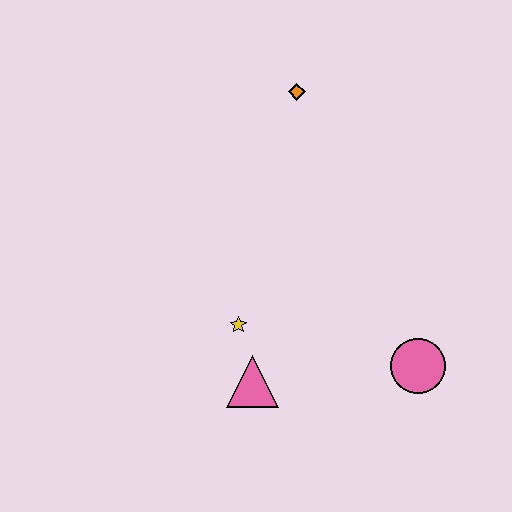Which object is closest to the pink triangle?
The yellow star is closest to the pink triangle.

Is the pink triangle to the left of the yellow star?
No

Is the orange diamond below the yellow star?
No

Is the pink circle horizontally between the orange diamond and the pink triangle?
No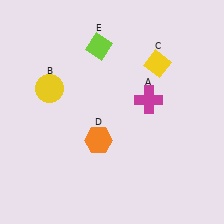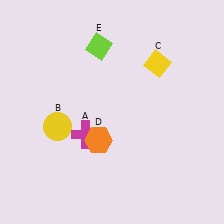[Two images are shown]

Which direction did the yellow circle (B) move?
The yellow circle (B) moved down.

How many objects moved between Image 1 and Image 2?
2 objects moved between the two images.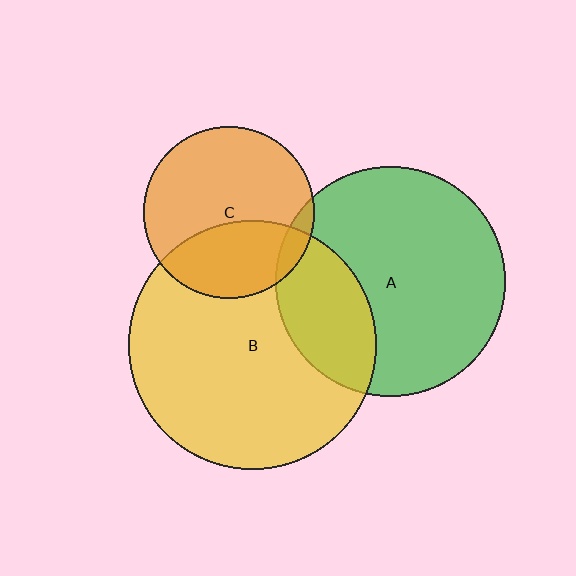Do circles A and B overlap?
Yes.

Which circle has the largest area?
Circle B (yellow).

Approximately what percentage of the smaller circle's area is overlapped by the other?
Approximately 25%.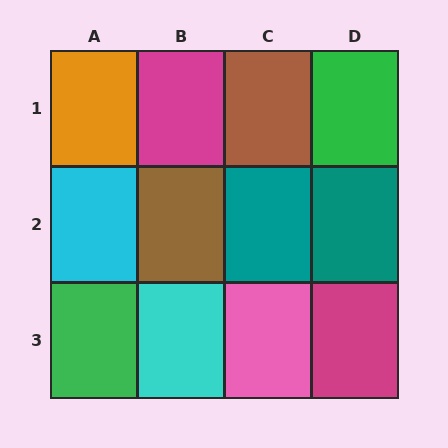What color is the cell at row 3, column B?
Cyan.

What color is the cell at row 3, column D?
Magenta.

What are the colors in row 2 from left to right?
Cyan, brown, teal, teal.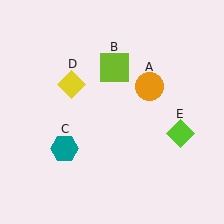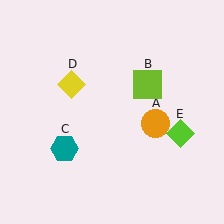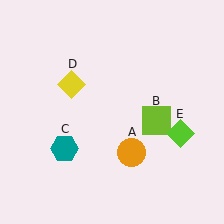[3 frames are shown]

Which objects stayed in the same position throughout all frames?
Teal hexagon (object C) and yellow diamond (object D) and lime diamond (object E) remained stationary.